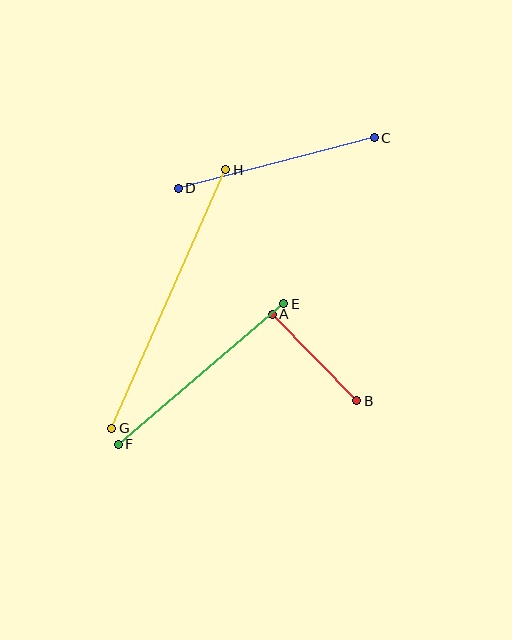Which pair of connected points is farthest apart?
Points G and H are farthest apart.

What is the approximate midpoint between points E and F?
The midpoint is at approximately (201, 374) pixels.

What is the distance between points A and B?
The distance is approximately 121 pixels.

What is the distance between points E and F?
The distance is approximately 217 pixels.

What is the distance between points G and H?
The distance is approximately 282 pixels.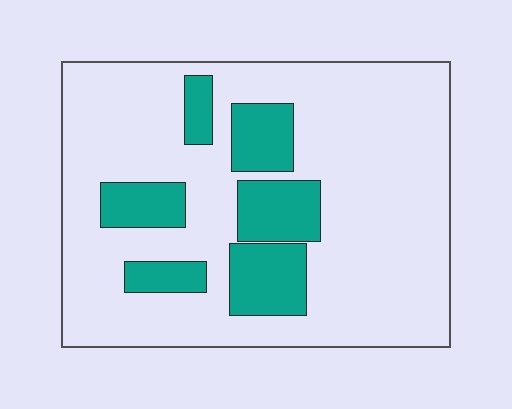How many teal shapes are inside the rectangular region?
6.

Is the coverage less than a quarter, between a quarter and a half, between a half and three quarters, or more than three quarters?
Less than a quarter.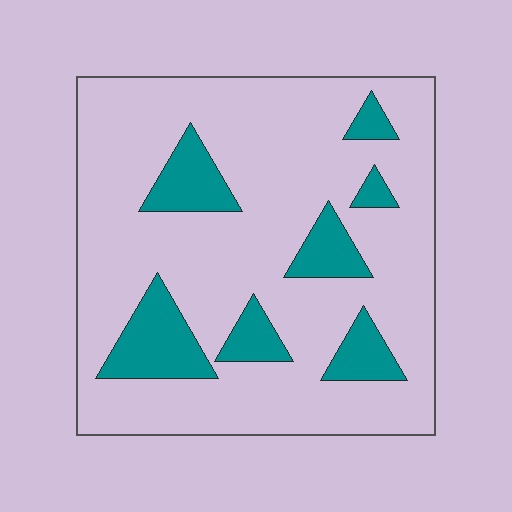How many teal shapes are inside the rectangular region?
7.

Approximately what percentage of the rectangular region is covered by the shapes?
Approximately 20%.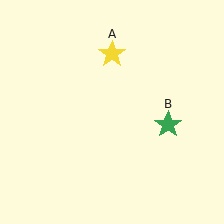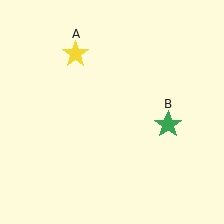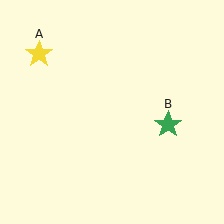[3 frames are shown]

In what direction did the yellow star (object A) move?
The yellow star (object A) moved left.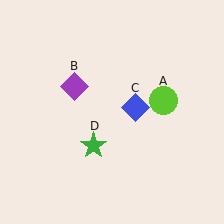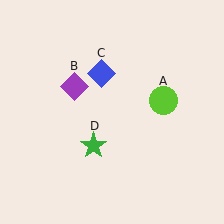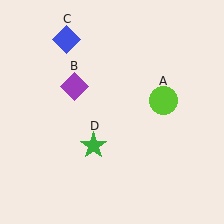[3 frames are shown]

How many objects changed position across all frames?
1 object changed position: blue diamond (object C).